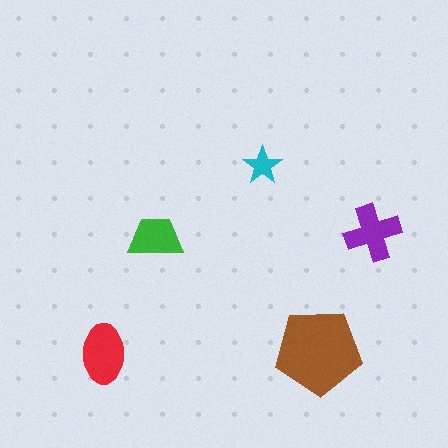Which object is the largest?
The brown pentagon.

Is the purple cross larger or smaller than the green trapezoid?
Larger.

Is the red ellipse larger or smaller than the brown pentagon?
Smaller.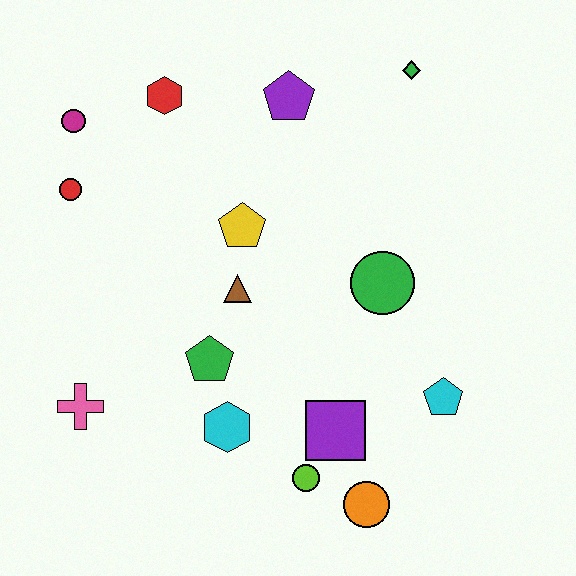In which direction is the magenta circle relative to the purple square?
The magenta circle is above the purple square.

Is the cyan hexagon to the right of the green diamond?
No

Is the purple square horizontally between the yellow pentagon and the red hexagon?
No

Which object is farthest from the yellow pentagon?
The orange circle is farthest from the yellow pentagon.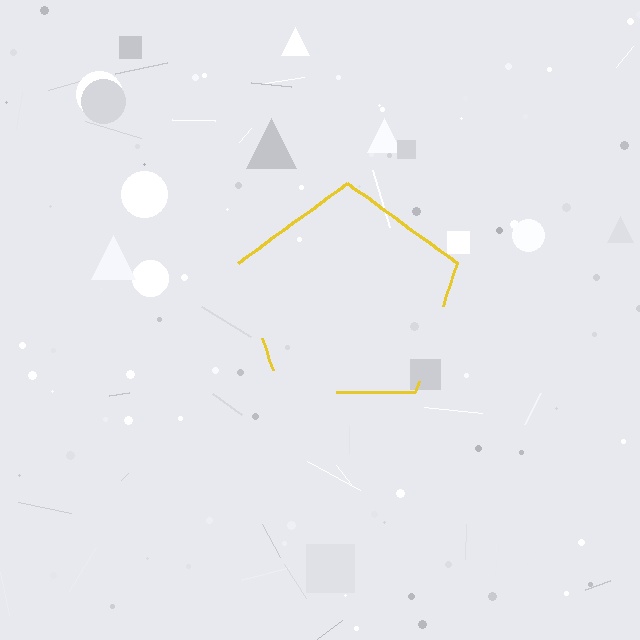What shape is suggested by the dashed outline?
The dashed outline suggests a pentagon.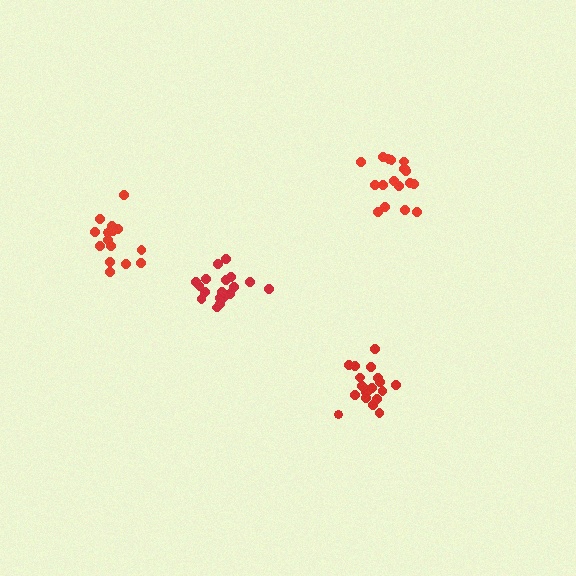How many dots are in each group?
Group 1: 18 dots, Group 2: 18 dots, Group 3: 19 dots, Group 4: 15 dots (70 total).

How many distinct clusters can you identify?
There are 4 distinct clusters.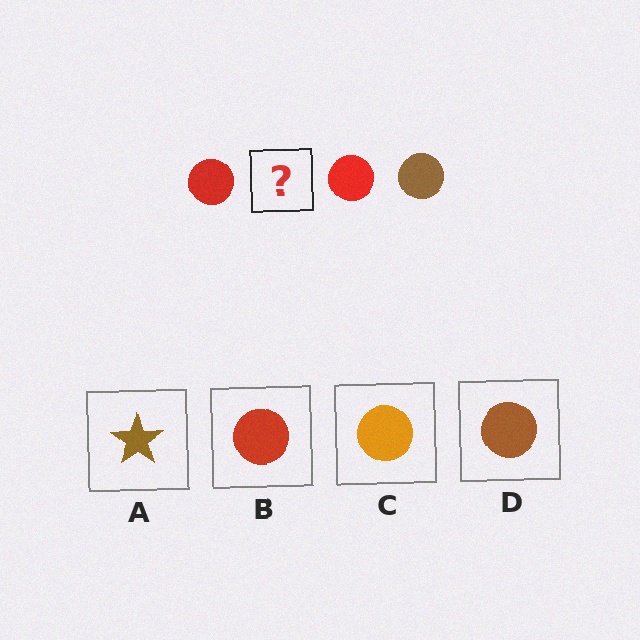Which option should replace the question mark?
Option D.